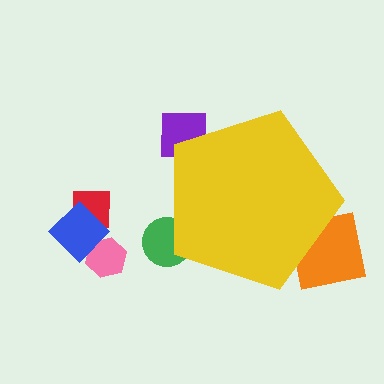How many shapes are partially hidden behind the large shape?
3 shapes are partially hidden.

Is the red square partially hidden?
No, the red square is fully visible.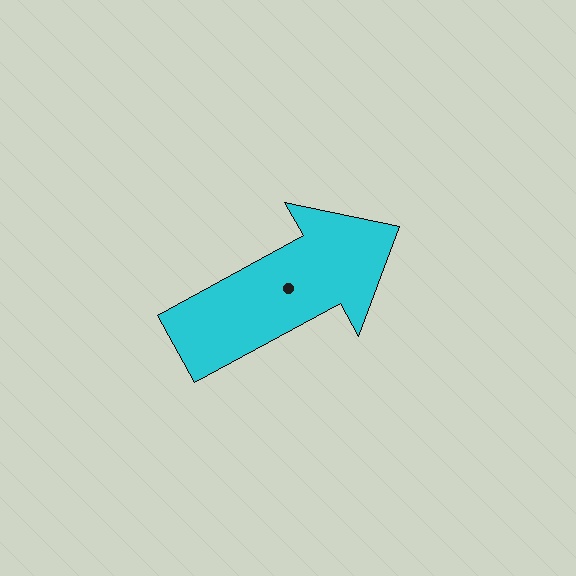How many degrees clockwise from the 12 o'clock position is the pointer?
Approximately 61 degrees.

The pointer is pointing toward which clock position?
Roughly 2 o'clock.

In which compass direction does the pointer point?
Northeast.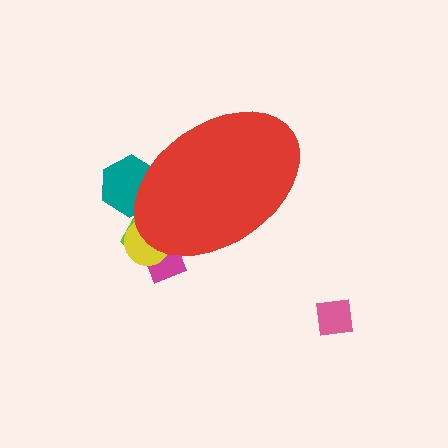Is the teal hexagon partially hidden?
Yes, the teal hexagon is partially hidden behind the red ellipse.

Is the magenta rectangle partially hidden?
Yes, the magenta rectangle is partially hidden behind the red ellipse.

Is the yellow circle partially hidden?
Yes, the yellow circle is partially hidden behind the red ellipse.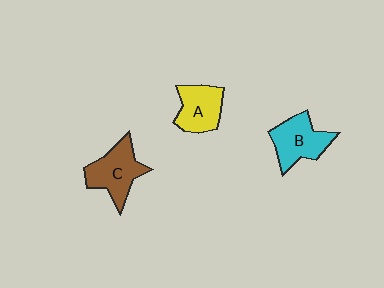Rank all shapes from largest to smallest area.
From largest to smallest: C (brown), B (cyan), A (yellow).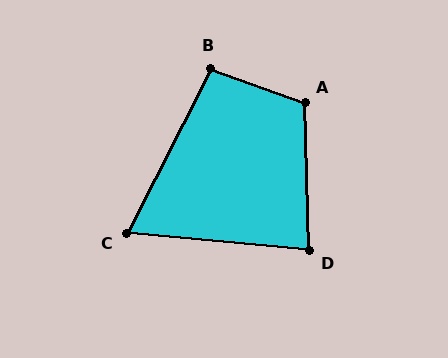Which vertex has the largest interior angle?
A, at approximately 112 degrees.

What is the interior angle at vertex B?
Approximately 97 degrees (obtuse).